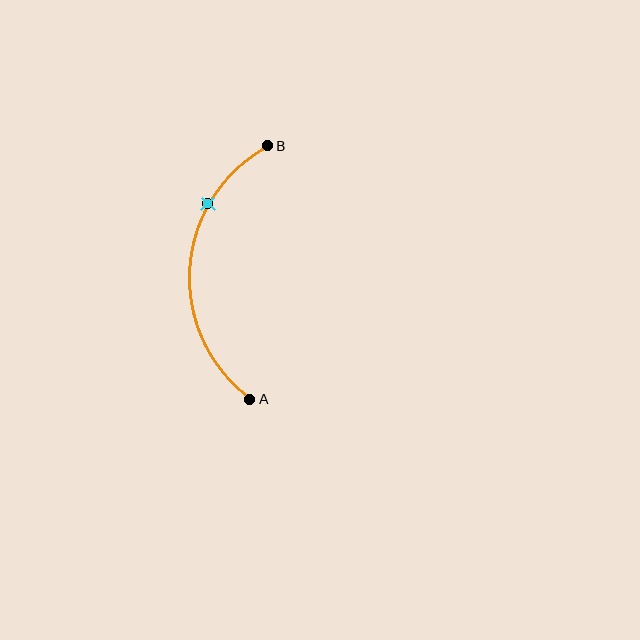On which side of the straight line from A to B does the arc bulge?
The arc bulges to the left of the straight line connecting A and B.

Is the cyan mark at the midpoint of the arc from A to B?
No. The cyan mark lies on the arc but is closer to endpoint B. The arc midpoint would be at the point on the curve equidistant along the arc from both A and B.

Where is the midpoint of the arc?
The arc midpoint is the point on the curve farthest from the straight line joining A and B. It sits to the left of that line.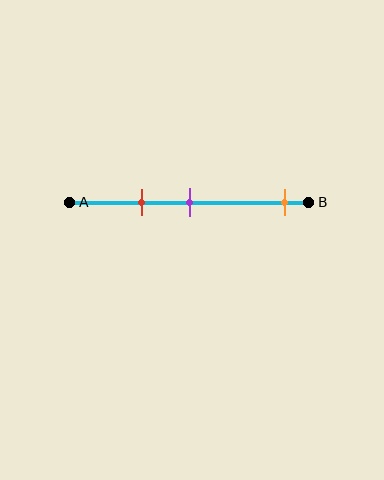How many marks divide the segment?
There are 3 marks dividing the segment.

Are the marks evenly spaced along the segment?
No, the marks are not evenly spaced.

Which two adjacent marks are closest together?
The red and purple marks are the closest adjacent pair.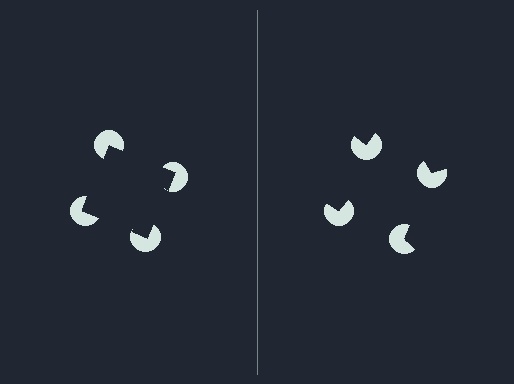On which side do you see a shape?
An illusory square appears on the left side. On the right side the wedge cuts are rotated, so no coherent shape forms.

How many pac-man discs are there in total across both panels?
8 — 4 on each side.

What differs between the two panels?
The pac-man discs are positioned identically on both sides; only the wedge orientations differ. On the left they align to a square; on the right they are misaligned.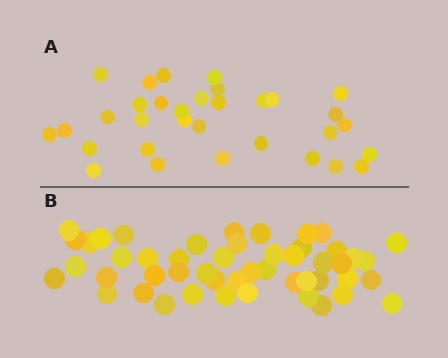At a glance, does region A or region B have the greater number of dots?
Region B (the bottom region) has more dots.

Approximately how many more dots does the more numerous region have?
Region B has approximately 15 more dots than region A.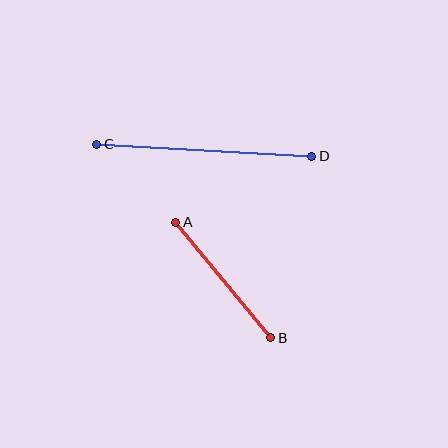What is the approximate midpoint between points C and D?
The midpoint is at approximately (204, 150) pixels.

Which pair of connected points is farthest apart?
Points C and D are farthest apart.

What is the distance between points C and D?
The distance is approximately 215 pixels.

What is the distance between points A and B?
The distance is approximately 150 pixels.